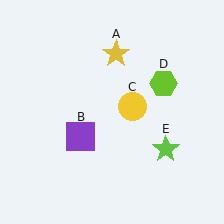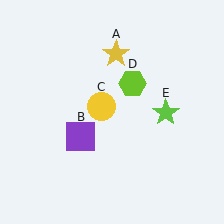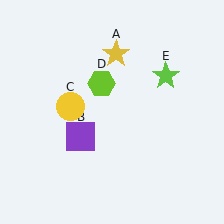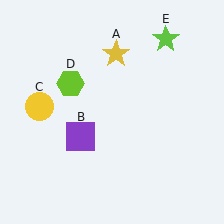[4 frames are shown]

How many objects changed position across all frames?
3 objects changed position: yellow circle (object C), lime hexagon (object D), lime star (object E).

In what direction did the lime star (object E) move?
The lime star (object E) moved up.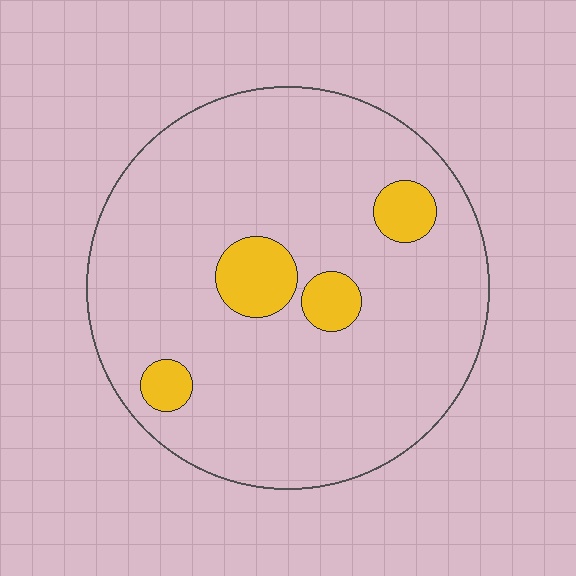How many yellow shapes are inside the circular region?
4.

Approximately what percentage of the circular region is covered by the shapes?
Approximately 10%.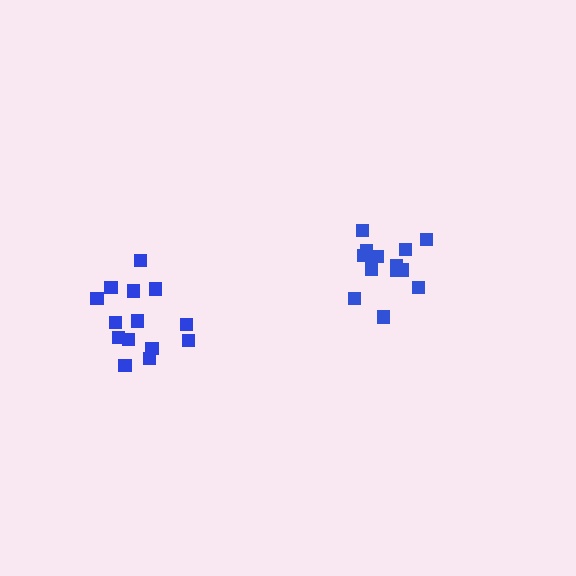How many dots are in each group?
Group 1: 14 dots, Group 2: 14 dots (28 total).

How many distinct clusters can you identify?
There are 2 distinct clusters.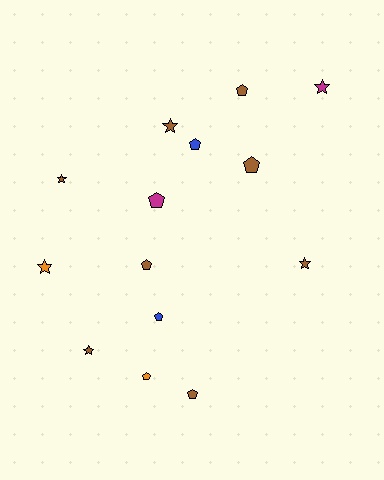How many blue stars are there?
There are no blue stars.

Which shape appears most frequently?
Pentagon, with 8 objects.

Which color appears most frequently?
Brown, with 8 objects.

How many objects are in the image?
There are 14 objects.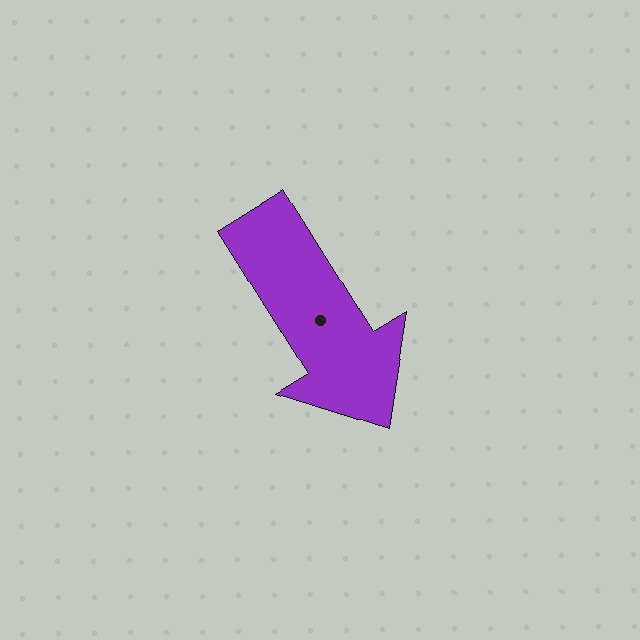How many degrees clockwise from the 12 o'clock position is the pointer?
Approximately 148 degrees.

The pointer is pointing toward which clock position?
Roughly 5 o'clock.